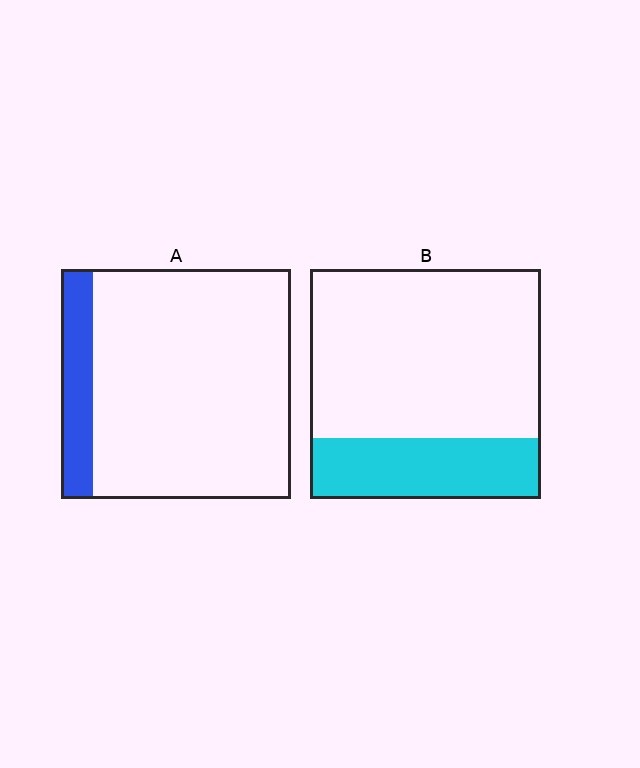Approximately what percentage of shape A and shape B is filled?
A is approximately 15% and B is approximately 25%.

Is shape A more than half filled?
No.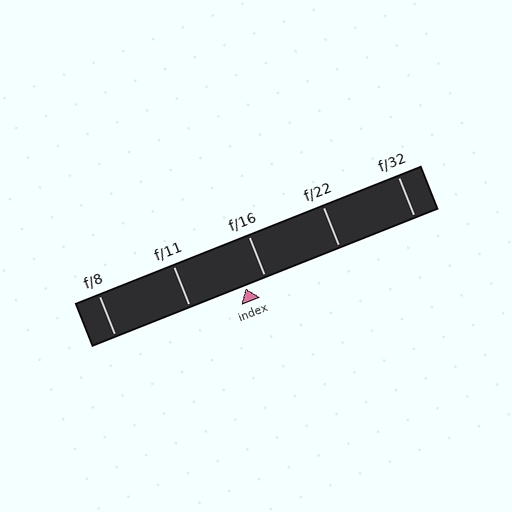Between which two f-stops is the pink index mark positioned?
The index mark is between f/11 and f/16.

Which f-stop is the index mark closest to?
The index mark is closest to f/16.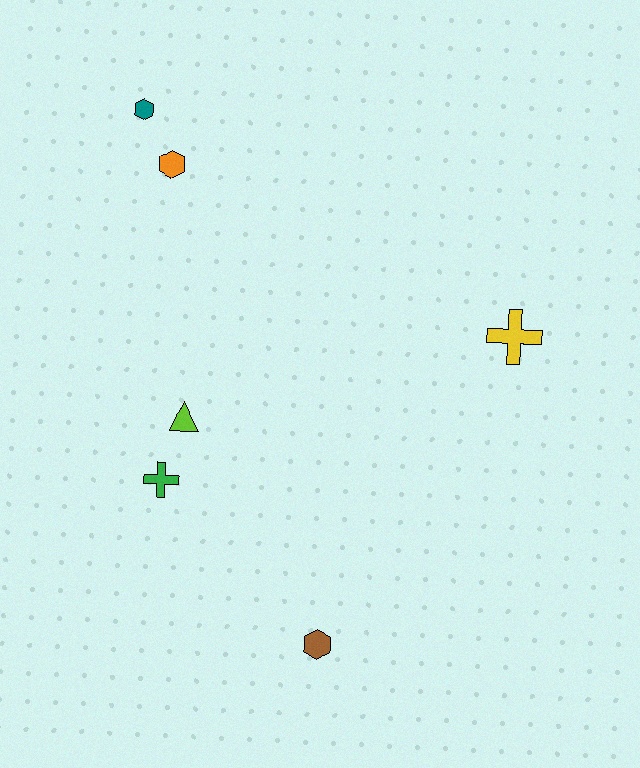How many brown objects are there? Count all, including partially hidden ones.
There is 1 brown object.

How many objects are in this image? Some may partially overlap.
There are 6 objects.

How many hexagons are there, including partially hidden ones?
There are 3 hexagons.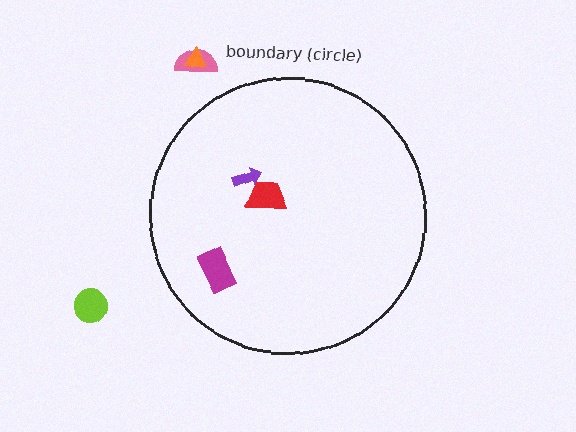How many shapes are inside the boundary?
3 inside, 3 outside.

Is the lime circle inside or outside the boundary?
Outside.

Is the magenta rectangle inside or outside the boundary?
Inside.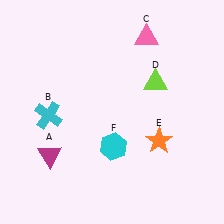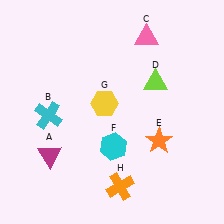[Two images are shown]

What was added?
A yellow hexagon (G), an orange cross (H) were added in Image 2.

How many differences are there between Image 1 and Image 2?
There are 2 differences between the two images.